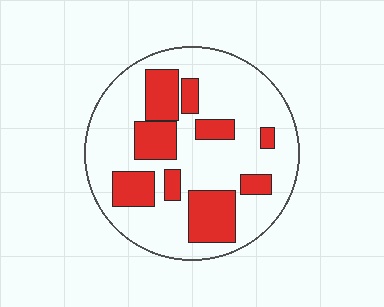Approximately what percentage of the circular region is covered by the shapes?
Approximately 30%.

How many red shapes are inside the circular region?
9.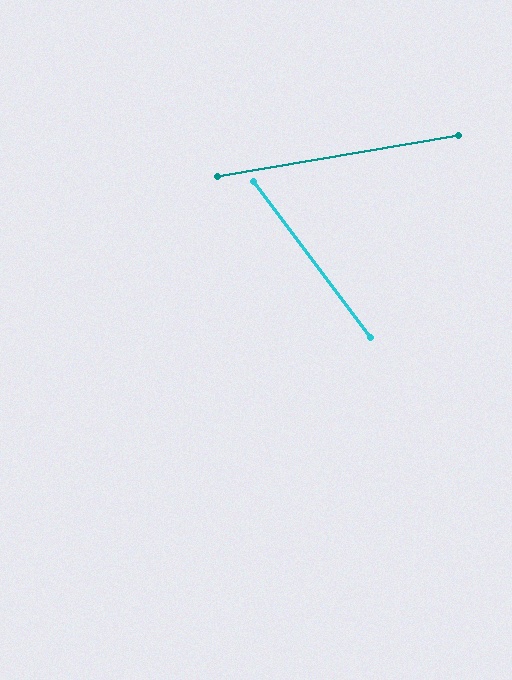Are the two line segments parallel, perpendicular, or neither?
Neither parallel nor perpendicular — they differ by about 63°.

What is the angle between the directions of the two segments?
Approximately 63 degrees.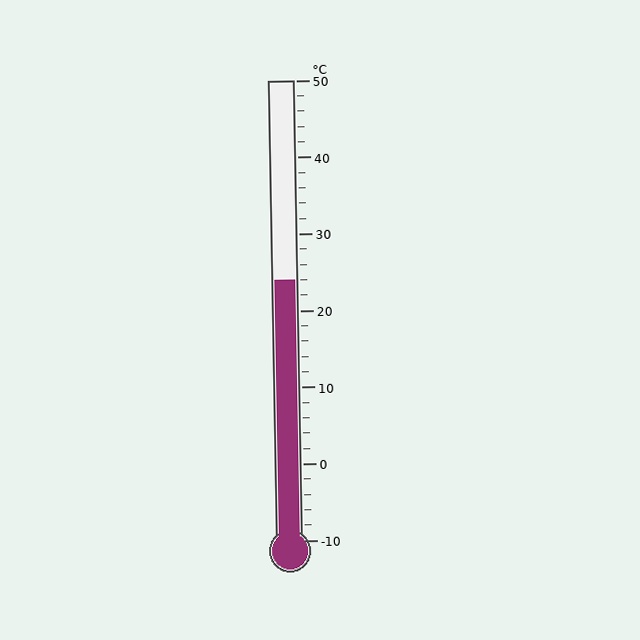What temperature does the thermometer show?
The thermometer shows approximately 24°C.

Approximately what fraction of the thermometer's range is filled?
The thermometer is filled to approximately 55% of its range.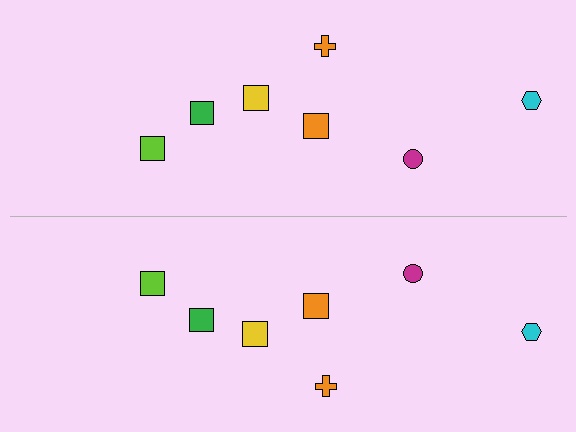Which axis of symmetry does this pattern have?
The pattern has a horizontal axis of symmetry running through the center of the image.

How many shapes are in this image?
There are 14 shapes in this image.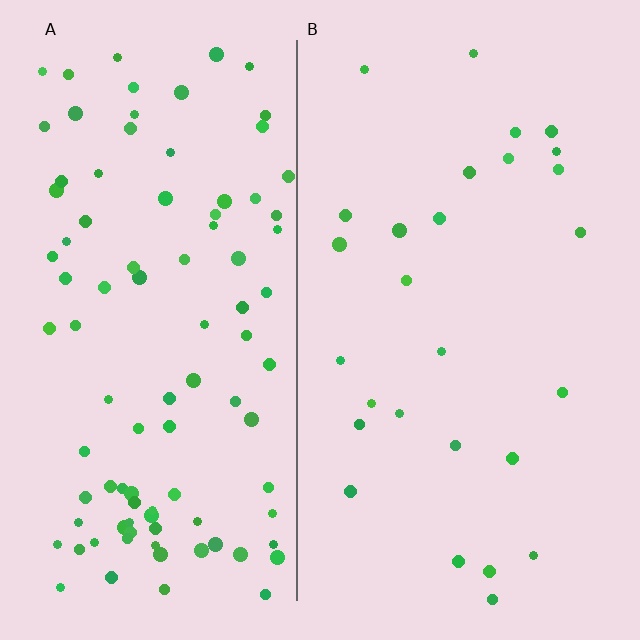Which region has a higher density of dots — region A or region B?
A (the left).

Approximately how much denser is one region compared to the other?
Approximately 3.5× — region A over region B.